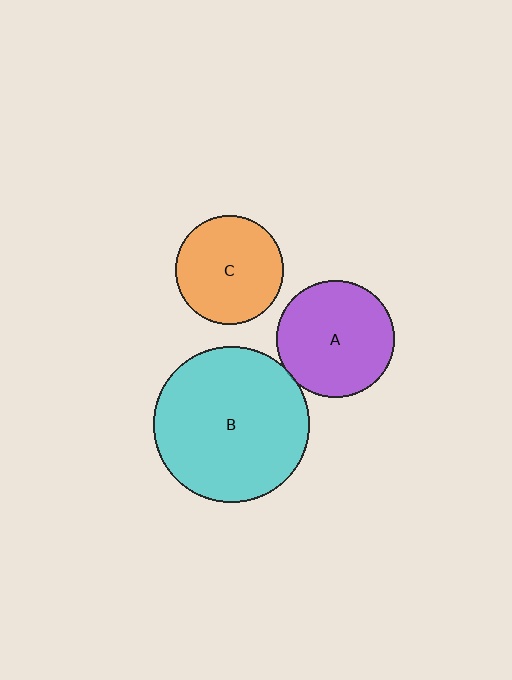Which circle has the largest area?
Circle B (cyan).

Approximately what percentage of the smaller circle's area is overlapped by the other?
Approximately 5%.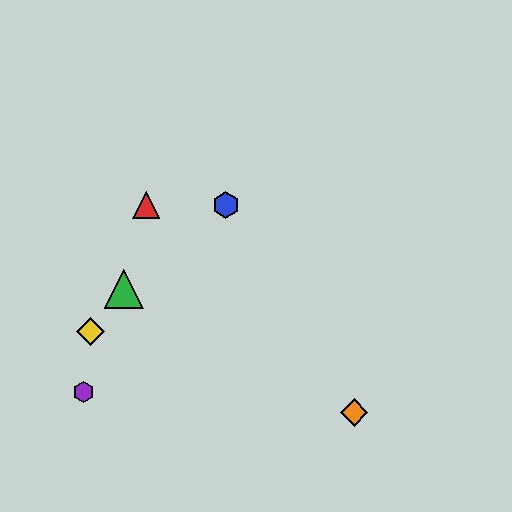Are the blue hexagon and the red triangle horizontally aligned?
Yes, both are at y≈205.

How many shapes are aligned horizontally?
2 shapes (the red triangle, the blue hexagon) are aligned horizontally.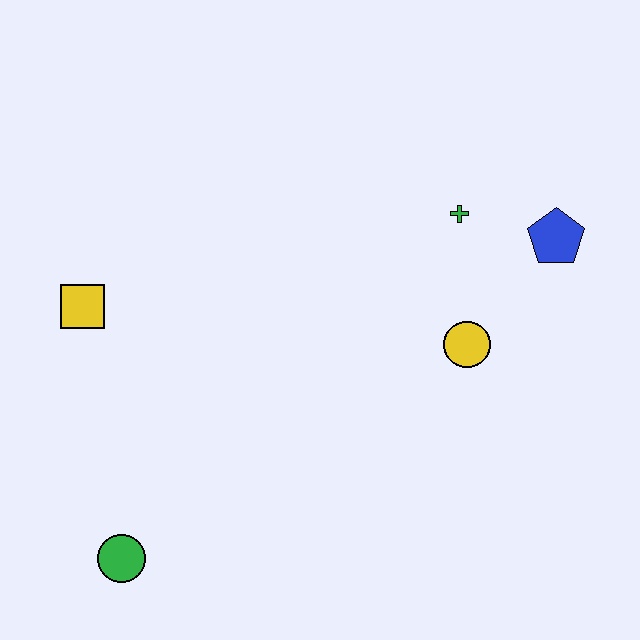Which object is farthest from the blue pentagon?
The green circle is farthest from the blue pentagon.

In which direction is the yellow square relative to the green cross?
The yellow square is to the left of the green cross.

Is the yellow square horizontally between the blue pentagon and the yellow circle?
No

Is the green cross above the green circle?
Yes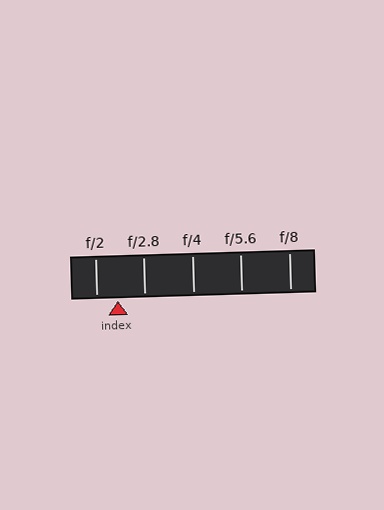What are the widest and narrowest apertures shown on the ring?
The widest aperture shown is f/2 and the narrowest is f/8.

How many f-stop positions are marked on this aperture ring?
There are 5 f-stop positions marked.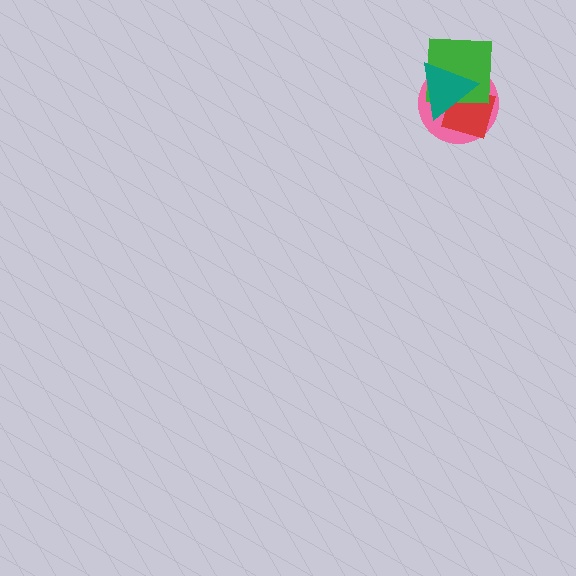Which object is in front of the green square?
The teal triangle is in front of the green square.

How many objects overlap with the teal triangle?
3 objects overlap with the teal triangle.